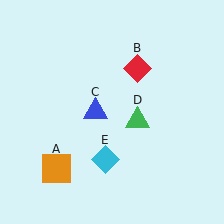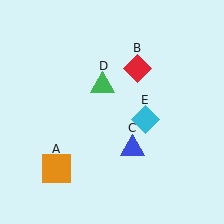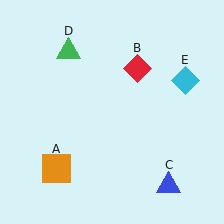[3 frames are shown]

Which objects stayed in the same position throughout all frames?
Orange square (object A) and red diamond (object B) remained stationary.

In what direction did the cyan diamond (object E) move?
The cyan diamond (object E) moved up and to the right.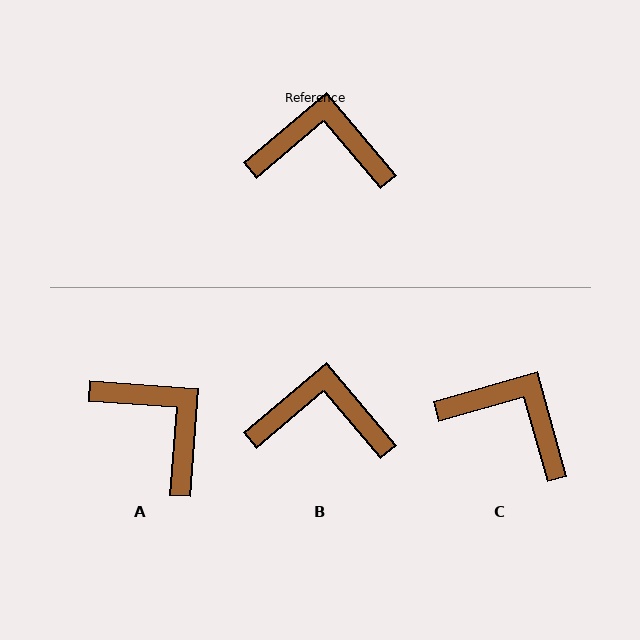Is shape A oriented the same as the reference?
No, it is off by about 44 degrees.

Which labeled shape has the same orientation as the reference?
B.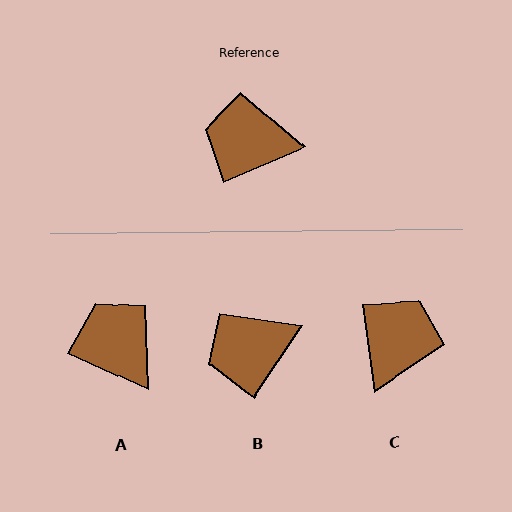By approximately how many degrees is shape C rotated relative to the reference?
Approximately 106 degrees clockwise.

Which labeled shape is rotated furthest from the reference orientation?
C, about 106 degrees away.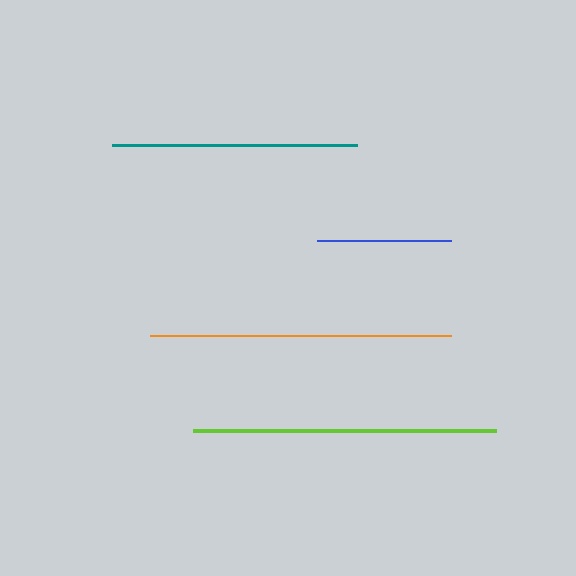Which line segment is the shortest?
The blue line is the shortest at approximately 134 pixels.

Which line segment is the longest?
The lime line is the longest at approximately 303 pixels.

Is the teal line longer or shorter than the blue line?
The teal line is longer than the blue line.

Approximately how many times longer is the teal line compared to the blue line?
The teal line is approximately 1.8 times the length of the blue line.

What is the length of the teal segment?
The teal segment is approximately 245 pixels long.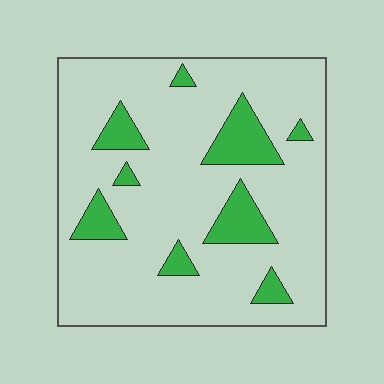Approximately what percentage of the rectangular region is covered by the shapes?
Approximately 15%.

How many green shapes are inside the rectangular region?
9.